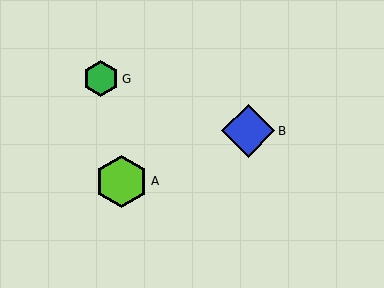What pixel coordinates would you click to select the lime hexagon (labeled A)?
Click at (121, 182) to select the lime hexagon A.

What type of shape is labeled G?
Shape G is a green hexagon.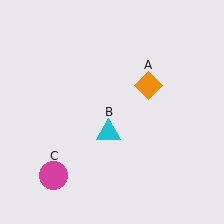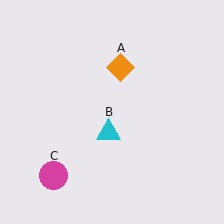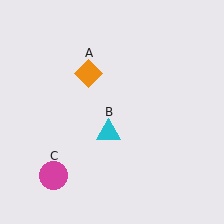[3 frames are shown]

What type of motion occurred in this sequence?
The orange diamond (object A) rotated counterclockwise around the center of the scene.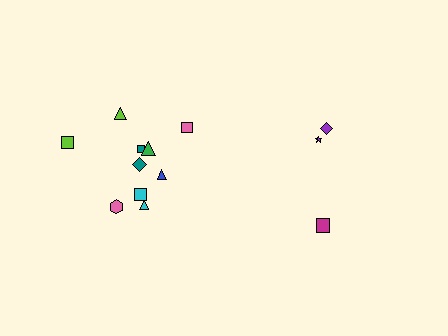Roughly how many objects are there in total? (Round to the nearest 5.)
Roughly 15 objects in total.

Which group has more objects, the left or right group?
The left group.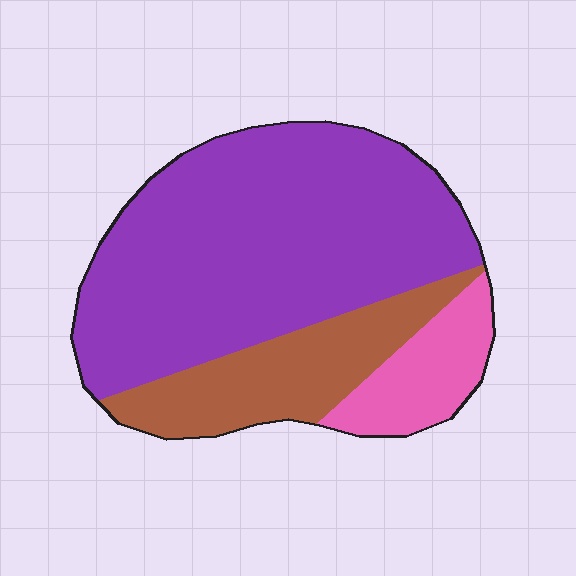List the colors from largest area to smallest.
From largest to smallest: purple, brown, pink.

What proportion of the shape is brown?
Brown covers about 20% of the shape.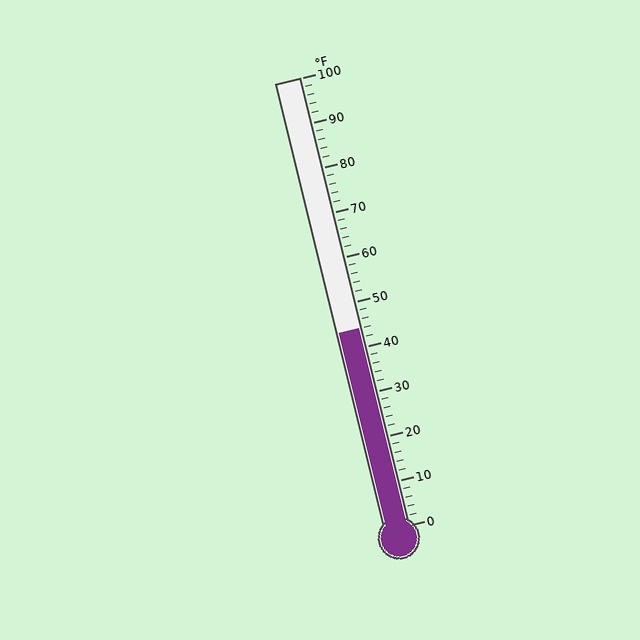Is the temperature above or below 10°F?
The temperature is above 10°F.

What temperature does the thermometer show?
The thermometer shows approximately 44°F.